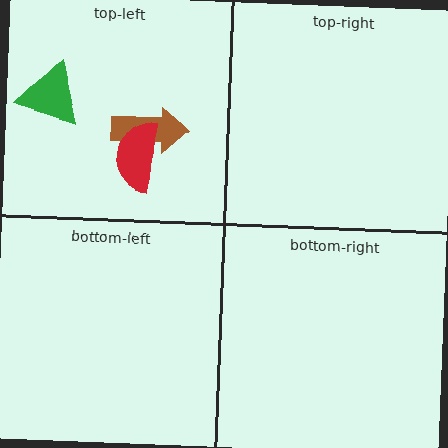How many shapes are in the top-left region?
3.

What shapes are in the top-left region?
The brown arrow, the green triangle, the red semicircle.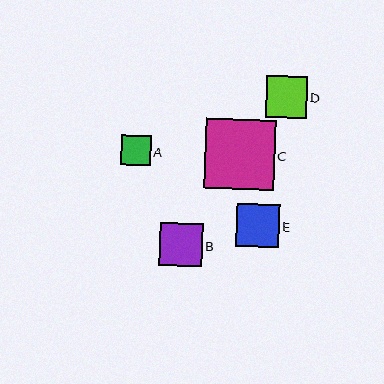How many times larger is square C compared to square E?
Square C is approximately 1.6 times the size of square E.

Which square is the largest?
Square C is the largest with a size of approximately 70 pixels.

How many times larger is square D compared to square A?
Square D is approximately 1.4 times the size of square A.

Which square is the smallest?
Square A is the smallest with a size of approximately 30 pixels.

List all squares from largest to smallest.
From largest to smallest: C, E, B, D, A.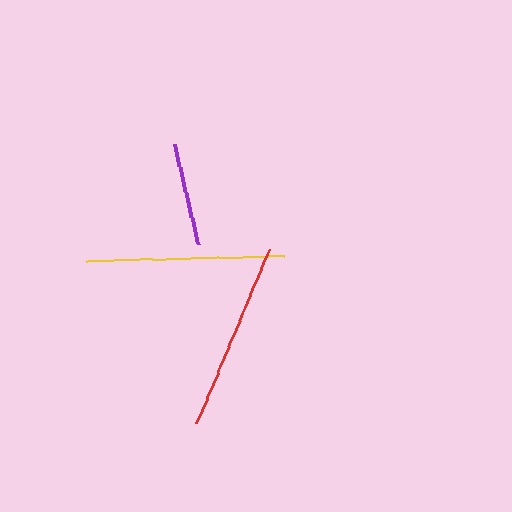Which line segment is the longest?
The yellow line is the longest at approximately 198 pixels.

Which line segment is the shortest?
The purple line is the shortest at approximately 103 pixels.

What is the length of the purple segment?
The purple segment is approximately 103 pixels long.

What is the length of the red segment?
The red segment is approximately 189 pixels long.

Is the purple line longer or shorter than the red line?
The red line is longer than the purple line.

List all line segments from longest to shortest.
From longest to shortest: yellow, red, purple.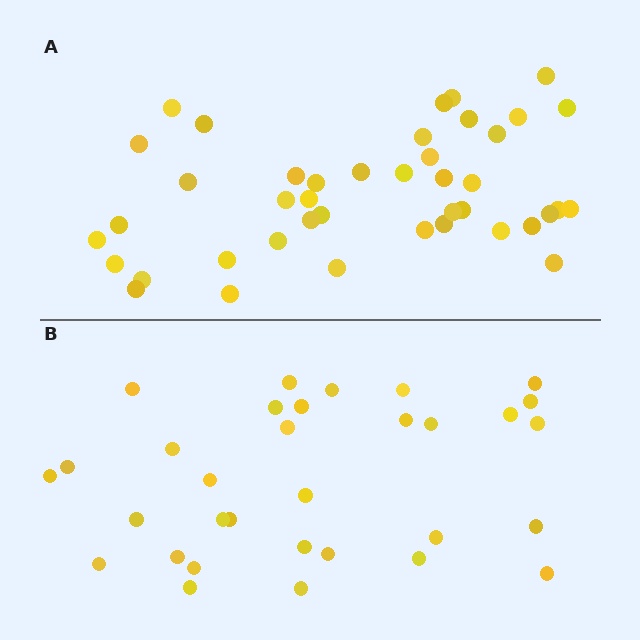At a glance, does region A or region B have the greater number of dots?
Region A (the top region) has more dots.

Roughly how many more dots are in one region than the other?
Region A has roughly 10 or so more dots than region B.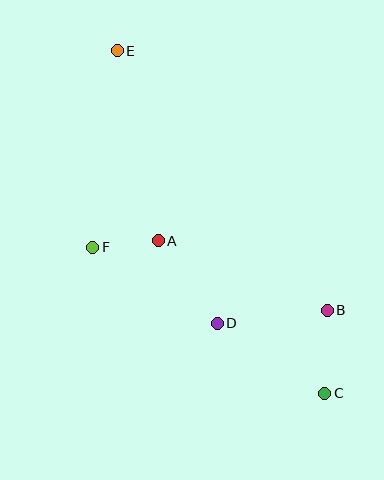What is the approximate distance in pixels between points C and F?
The distance between C and F is approximately 274 pixels.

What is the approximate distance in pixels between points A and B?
The distance between A and B is approximately 183 pixels.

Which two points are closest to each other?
Points A and F are closest to each other.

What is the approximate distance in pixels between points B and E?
The distance between B and E is approximately 334 pixels.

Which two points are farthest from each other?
Points C and E are farthest from each other.